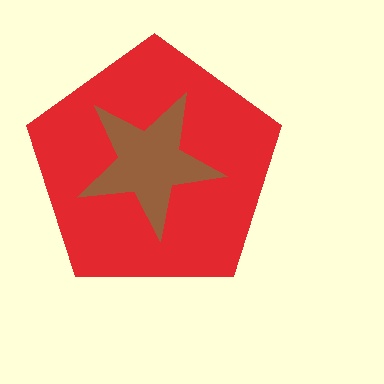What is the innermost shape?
The brown star.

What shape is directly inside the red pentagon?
The brown star.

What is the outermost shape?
The red pentagon.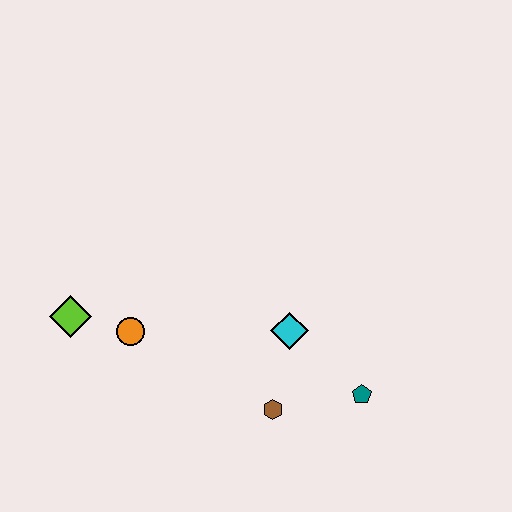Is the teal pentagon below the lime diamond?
Yes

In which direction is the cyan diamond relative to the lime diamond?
The cyan diamond is to the right of the lime diamond.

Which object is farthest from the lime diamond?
The teal pentagon is farthest from the lime diamond.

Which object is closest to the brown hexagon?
The cyan diamond is closest to the brown hexagon.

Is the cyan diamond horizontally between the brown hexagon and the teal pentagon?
Yes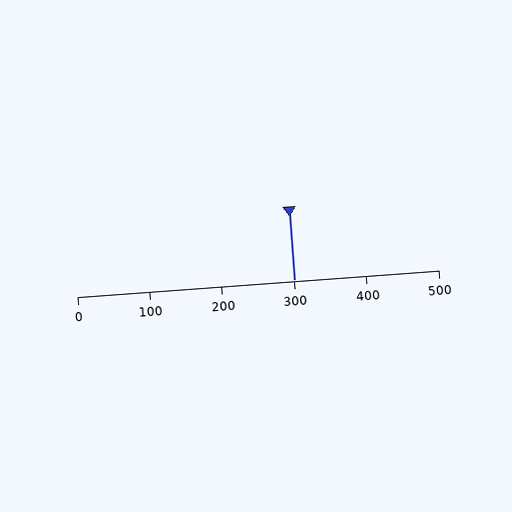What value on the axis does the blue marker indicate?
The marker indicates approximately 300.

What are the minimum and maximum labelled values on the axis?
The axis runs from 0 to 500.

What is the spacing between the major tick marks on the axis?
The major ticks are spaced 100 apart.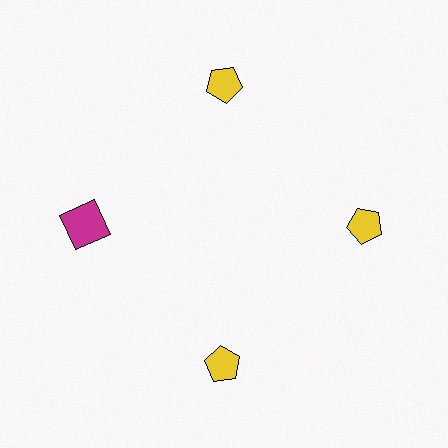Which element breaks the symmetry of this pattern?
The magenta square at roughly the 9 o'clock position breaks the symmetry. All other shapes are yellow pentagons.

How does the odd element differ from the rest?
It differs in both color (magenta instead of yellow) and shape (square instead of pentagon).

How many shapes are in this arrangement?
There are 4 shapes arranged in a ring pattern.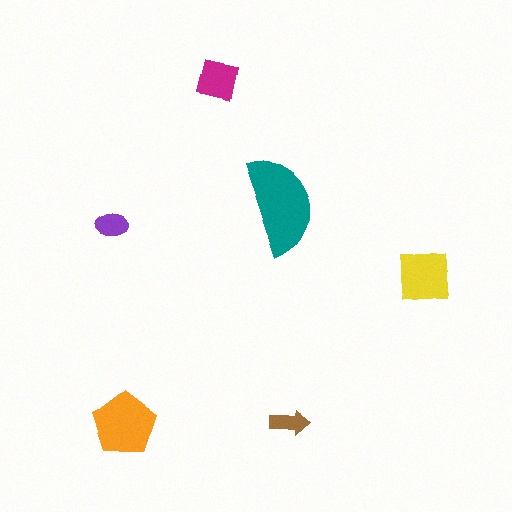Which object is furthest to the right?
The yellow square is rightmost.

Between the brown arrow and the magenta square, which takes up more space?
The magenta square.